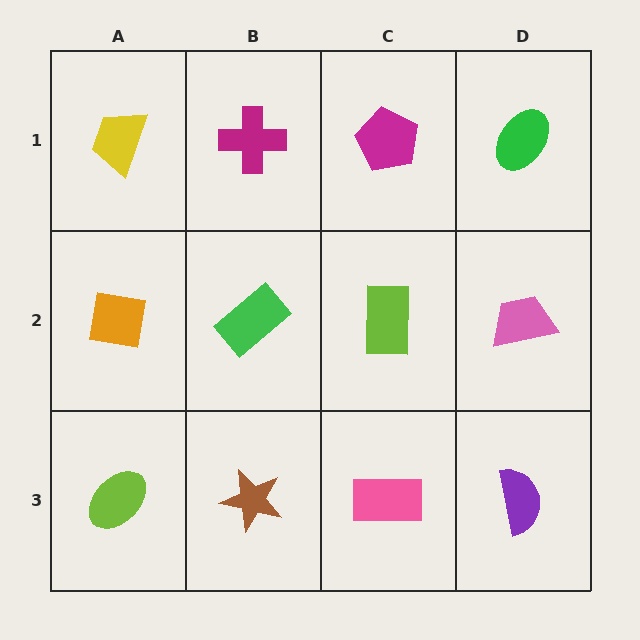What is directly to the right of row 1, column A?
A magenta cross.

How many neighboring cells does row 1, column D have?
2.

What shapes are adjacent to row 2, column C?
A magenta pentagon (row 1, column C), a pink rectangle (row 3, column C), a green rectangle (row 2, column B), a pink trapezoid (row 2, column D).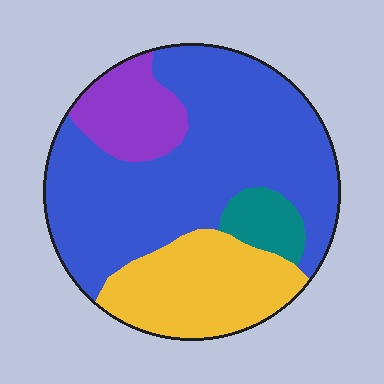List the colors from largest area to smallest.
From largest to smallest: blue, yellow, purple, teal.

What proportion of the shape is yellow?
Yellow covers roughly 25% of the shape.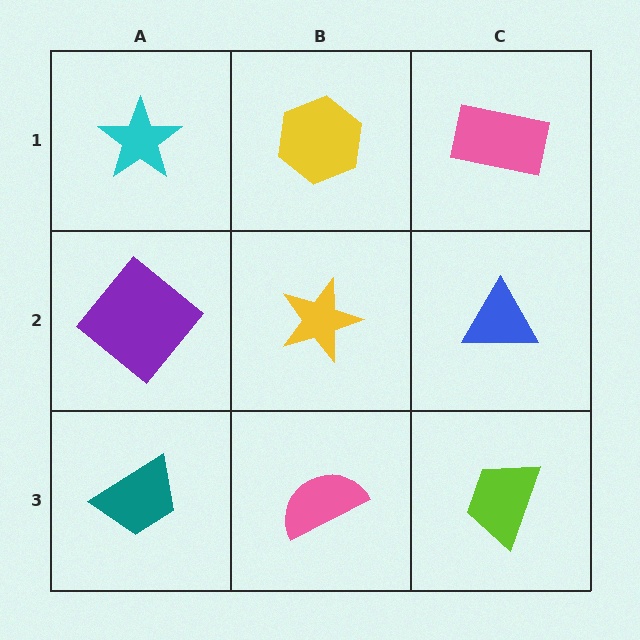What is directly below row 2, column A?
A teal trapezoid.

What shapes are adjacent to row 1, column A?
A purple diamond (row 2, column A), a yellow hexagon (row 1, column B).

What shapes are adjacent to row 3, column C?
A blue triangle (row 2, column C), a pink semicircle (row 3, column B).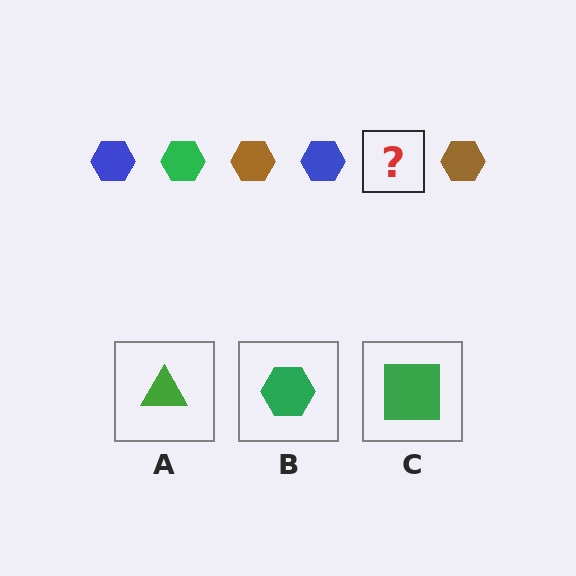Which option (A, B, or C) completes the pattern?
B.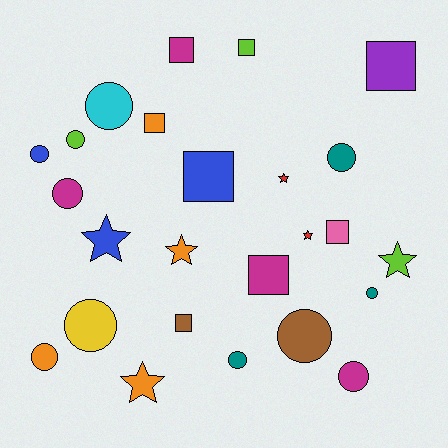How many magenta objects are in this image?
There are 4 magenta objects.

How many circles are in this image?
There are 11 circles.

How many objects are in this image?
There are 25 objects.